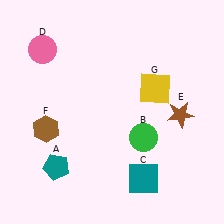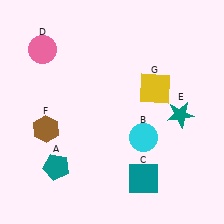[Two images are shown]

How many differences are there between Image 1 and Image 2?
There are 2 differences between the two images.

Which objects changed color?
B changed from green to cyan. E changed from brown to teal.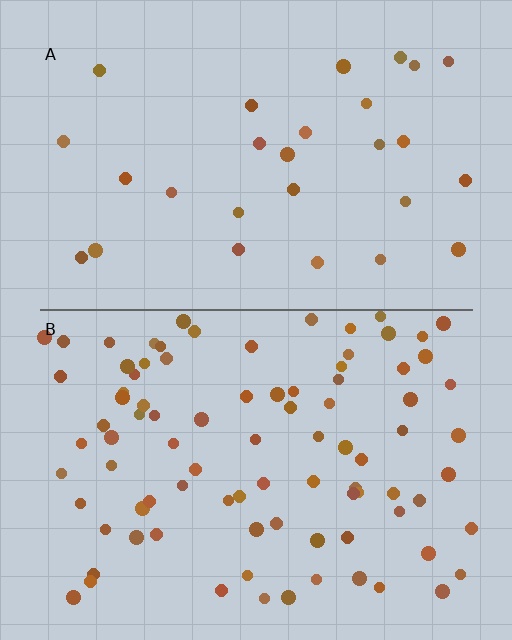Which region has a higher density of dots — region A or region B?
B (the bottom).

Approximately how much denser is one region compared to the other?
Approximately 3.2× — region B over region A.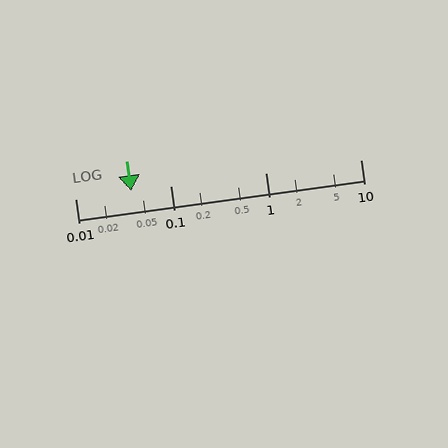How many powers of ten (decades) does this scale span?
The scale spans 3 decades, from 0.01 to 10.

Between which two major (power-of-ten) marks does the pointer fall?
The pointer is between 0.01 and 0.1.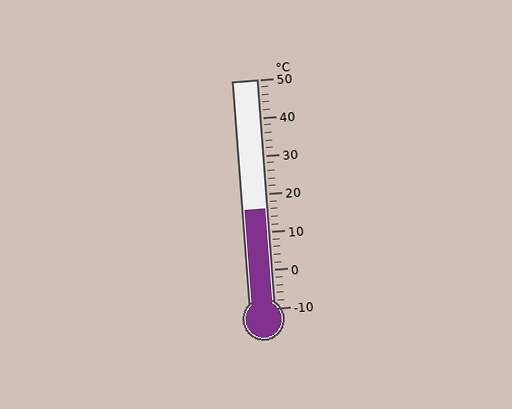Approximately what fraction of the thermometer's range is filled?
The thermometer is filled to approximately 45% of its range.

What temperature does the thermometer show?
The thermometer shows approximately 16°C.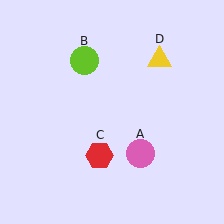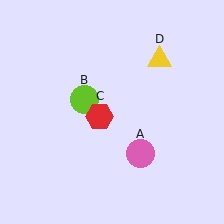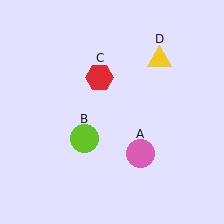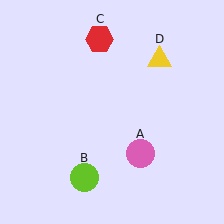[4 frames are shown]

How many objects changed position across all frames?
2 objects changed position: lime circle (object B), red hexagon (object C).